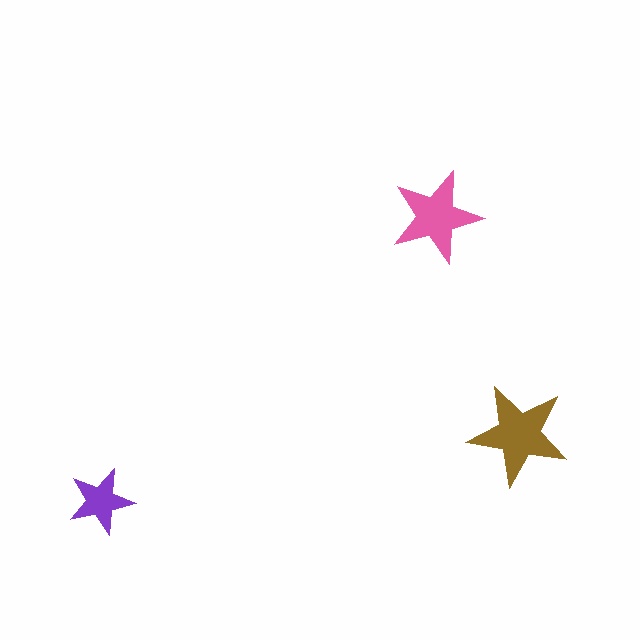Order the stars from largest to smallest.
the brown one, the pink one, the purple one.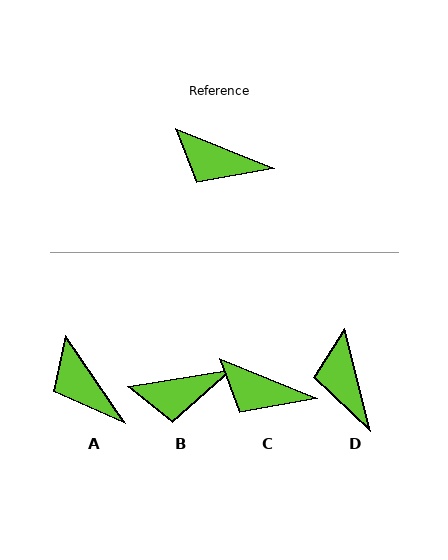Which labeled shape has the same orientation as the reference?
C.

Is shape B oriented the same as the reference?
No, it is off by about 32 degrees.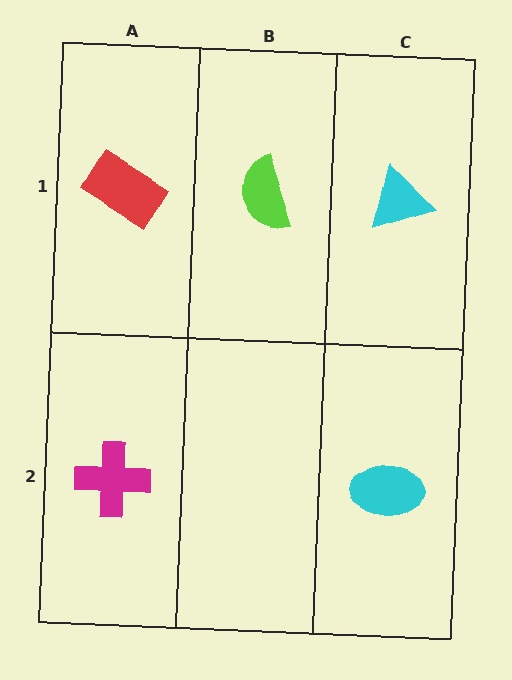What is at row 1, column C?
A cyan triangle.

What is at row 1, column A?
A red rectangle.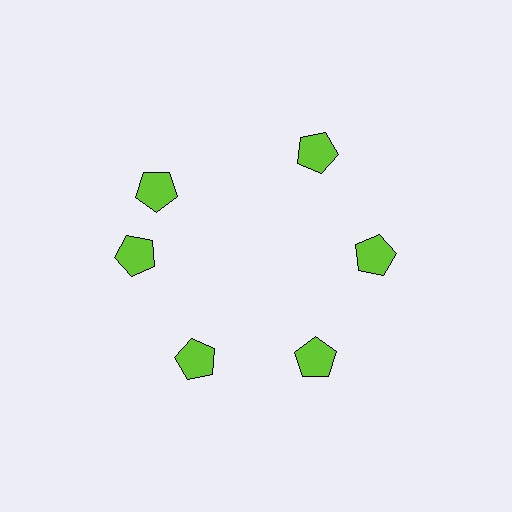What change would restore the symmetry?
The symmetry would be restored by rotating it back into even spacing with its neighbors so that all 6 pentagons sit at equal angles and equal distance from the center.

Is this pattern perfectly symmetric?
No. The 6 lime pentagons are arranged in a ring, but one element near the 11 o'clock position is rotated out of alignment along the ring, breaking the 6-fold rotational symmetry.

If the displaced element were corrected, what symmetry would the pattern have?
It would have 6-fold rotational symmetry — the pattern would map onto itself every 60 degrees.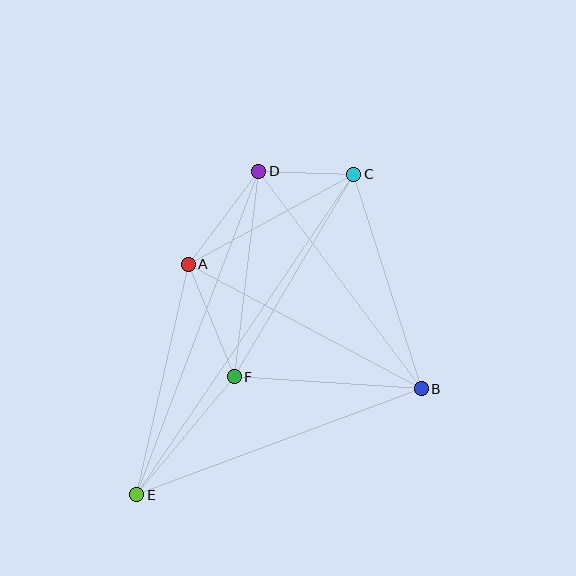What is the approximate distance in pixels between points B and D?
The distance between B and D is approximately 272 pixels.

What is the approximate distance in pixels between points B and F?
The distance between B and F is approximately 187 pixels.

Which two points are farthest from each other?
Points C and E are farthest from each other.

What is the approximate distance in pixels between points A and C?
The distance between A and C is approximately 188 pixels.